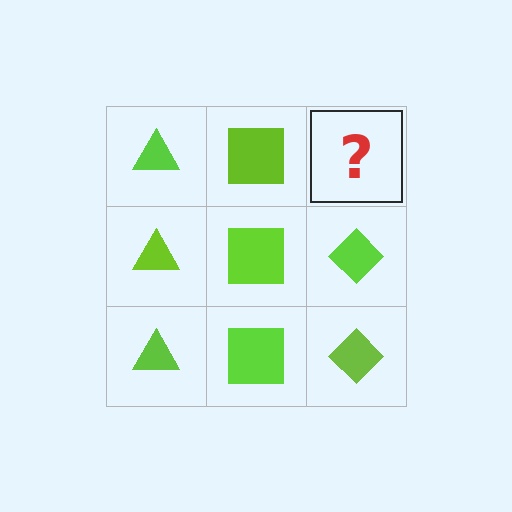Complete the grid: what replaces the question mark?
The question mark should be replaced with a lime diamond.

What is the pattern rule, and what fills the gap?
The rule is that each column has a consistent shape. The gap should be filled with a lime diamond.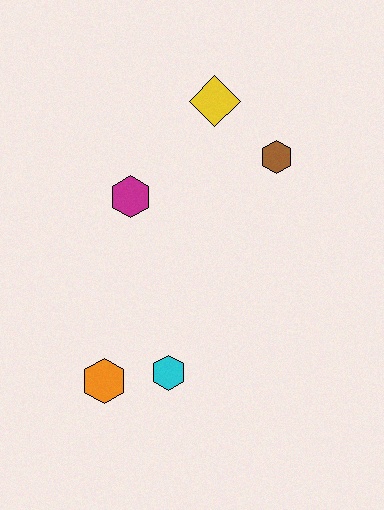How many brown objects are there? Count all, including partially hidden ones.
There is 1 brown object.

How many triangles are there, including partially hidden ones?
There are no triangles.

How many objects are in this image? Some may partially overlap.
There are 5 objects.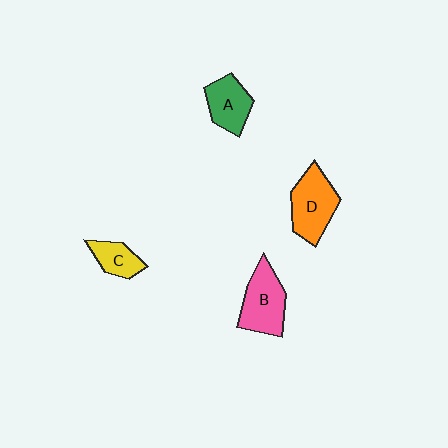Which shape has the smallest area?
Shape C (yellow).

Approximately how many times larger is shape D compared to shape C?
Approximately 1.9 times.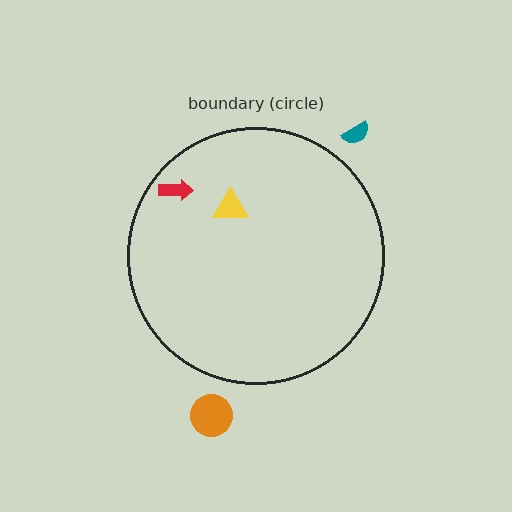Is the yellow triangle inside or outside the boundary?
Inside.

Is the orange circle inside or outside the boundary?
Outside.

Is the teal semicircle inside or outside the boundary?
Outside.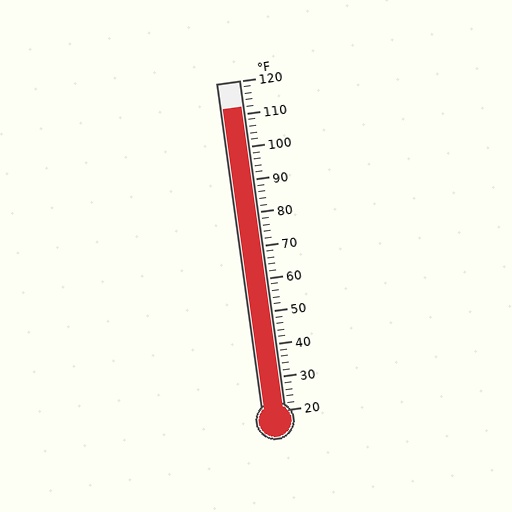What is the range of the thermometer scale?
The thermometer scale ranges from 20°F to 120°F.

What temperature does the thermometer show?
The thermometer shows approximately 112°F.